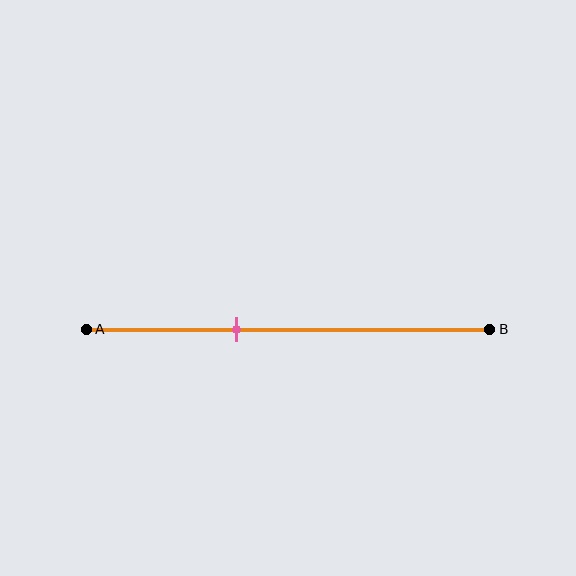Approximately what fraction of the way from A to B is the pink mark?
The pink mark is approximately 35% of the way from A to B.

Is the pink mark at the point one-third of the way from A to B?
No, the mark is at about 35% from A, not at the 33% one-third point.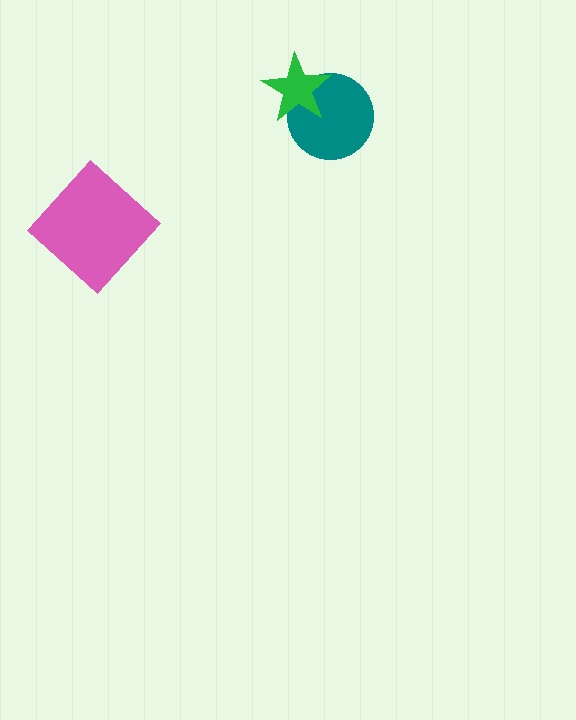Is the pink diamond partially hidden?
No, no other shape covers it.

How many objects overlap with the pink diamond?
0 objects overlap with the pink diamond.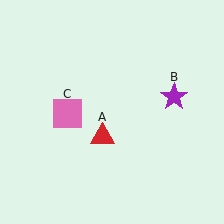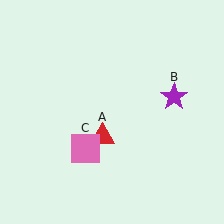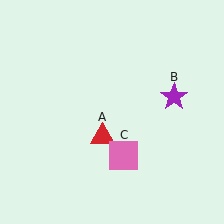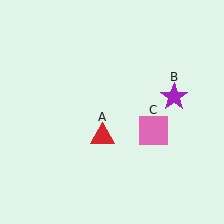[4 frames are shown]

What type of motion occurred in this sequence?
The pink square (object C) rotated counterclockwise around the center of the scene.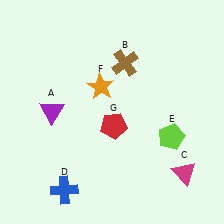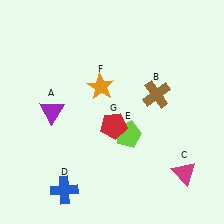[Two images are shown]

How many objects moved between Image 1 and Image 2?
2 objects moved between the two images.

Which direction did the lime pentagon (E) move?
The lime pentagon (E) moved left.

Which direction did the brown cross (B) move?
The brown cross (B) moved down.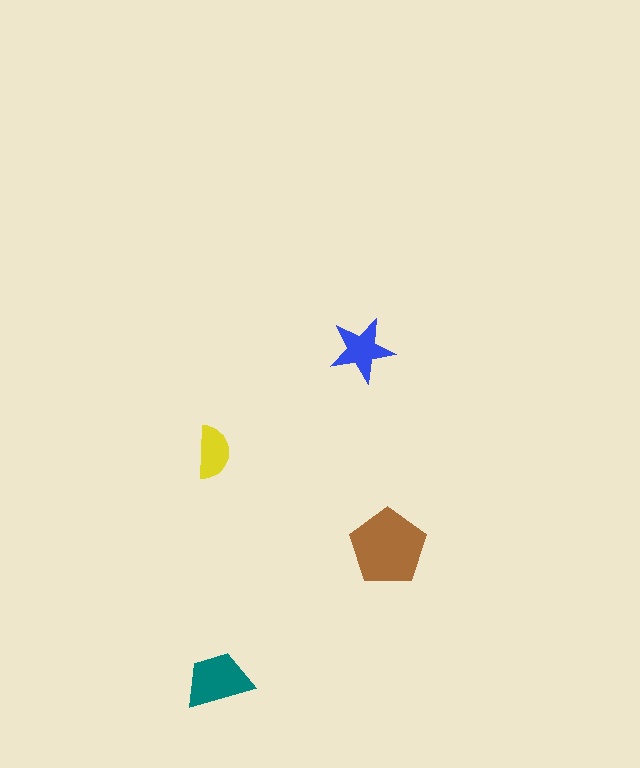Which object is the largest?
The brown pentagon.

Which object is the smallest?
The yellow semicircle.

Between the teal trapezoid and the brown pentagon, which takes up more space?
The brown pentagon.